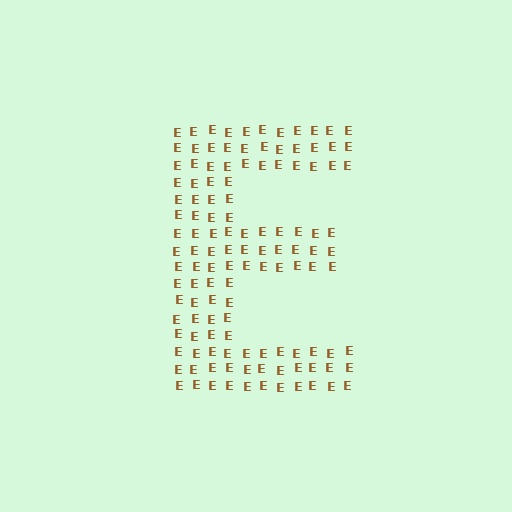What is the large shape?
The large shape is the letter E.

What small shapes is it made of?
It is made of small letter E's.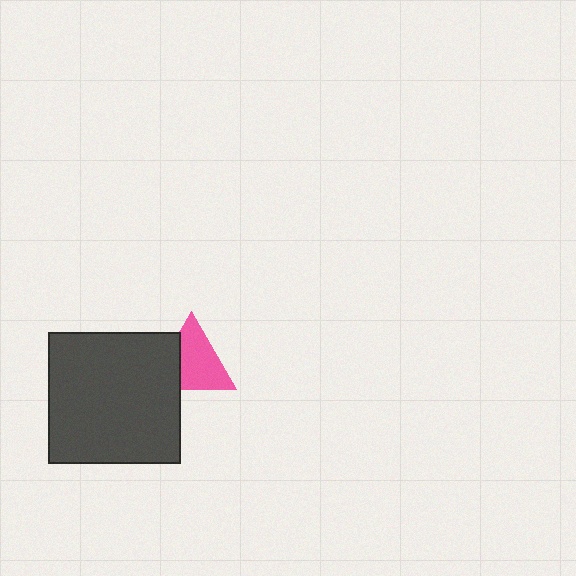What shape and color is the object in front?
The object in front is a dark gray square.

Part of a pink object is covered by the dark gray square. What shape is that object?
It is a triangle.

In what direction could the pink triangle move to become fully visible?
The pink triangle could move right. That would shift it out from behind the dark gray square entirely.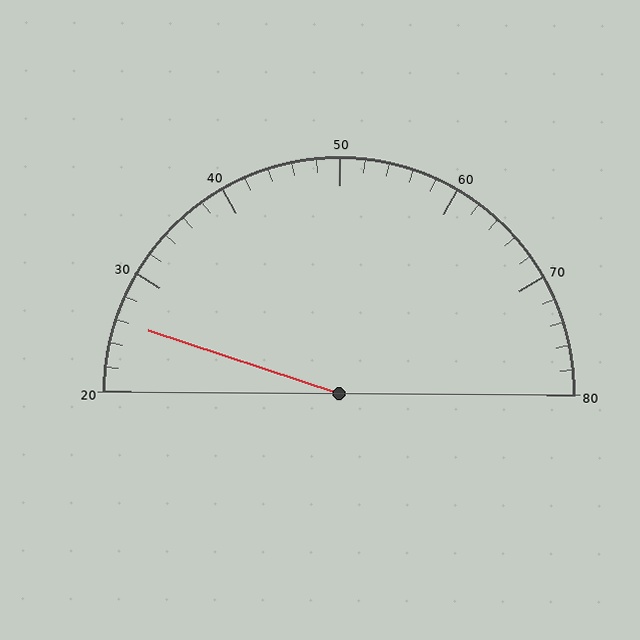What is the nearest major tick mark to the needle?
The nearest major tick mark is 30.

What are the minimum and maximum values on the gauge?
The gauge ranges from 20 to 80.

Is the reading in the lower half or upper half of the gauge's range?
The reading is in the lower half of the range (20 to 80).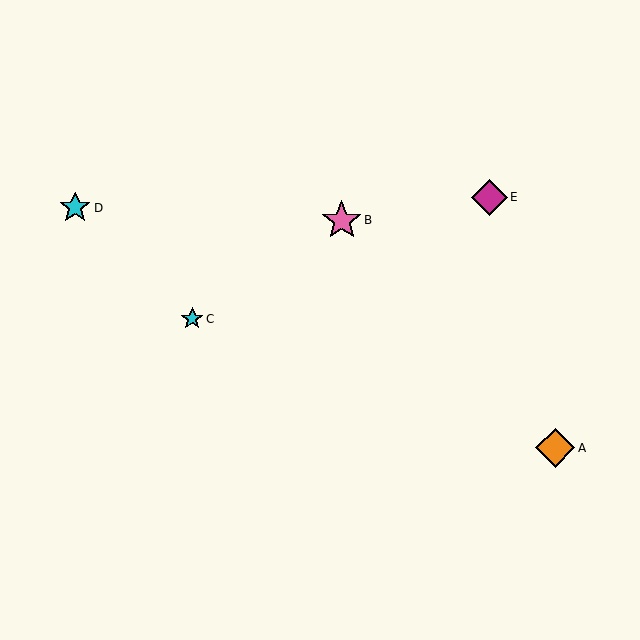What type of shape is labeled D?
Shape D is a cyan star.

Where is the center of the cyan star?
The center of the cyan star is at (192, 319).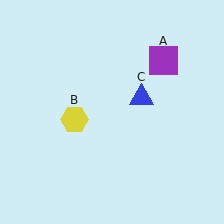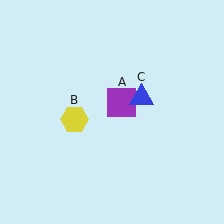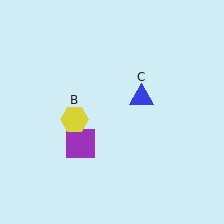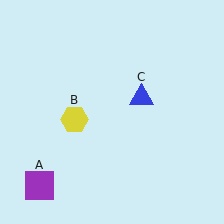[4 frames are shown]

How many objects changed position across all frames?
1 object changed position: purple square (object A).